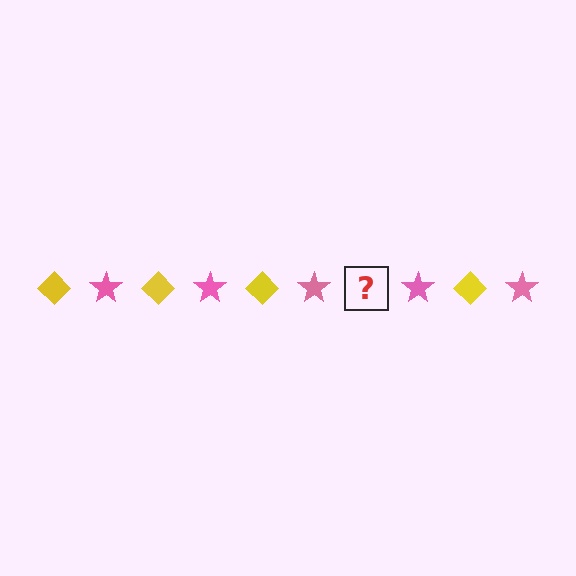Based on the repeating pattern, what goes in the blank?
The blank should be a yellow diamond.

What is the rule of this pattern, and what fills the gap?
The rule is that the pattern alternates between yellow diamond and pink star. The gap should be filled with a yellow diamond.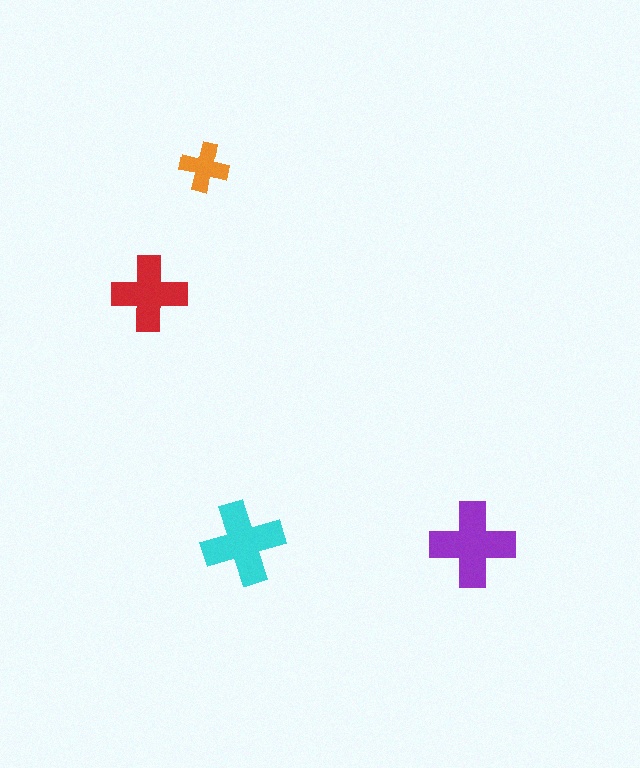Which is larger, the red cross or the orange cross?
The red one.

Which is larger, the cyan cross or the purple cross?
The purple one.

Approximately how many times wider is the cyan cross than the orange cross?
About 1.5 times wider.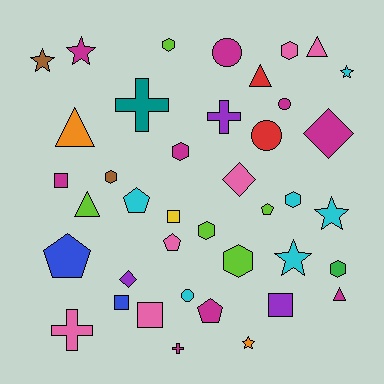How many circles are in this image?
There are 4 circles.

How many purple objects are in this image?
There are 3 purple objects.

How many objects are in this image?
There are 40 objects.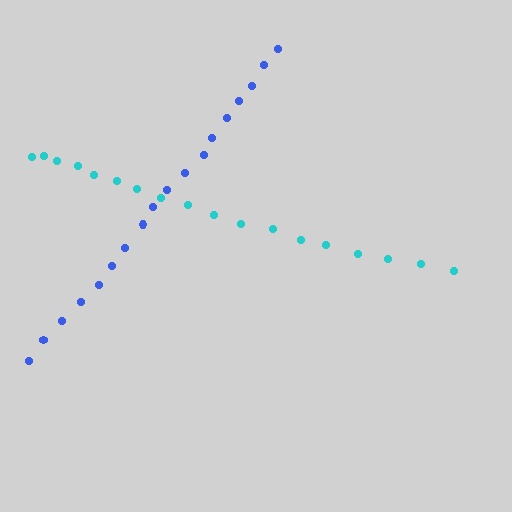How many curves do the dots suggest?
There are 2 distinct paths.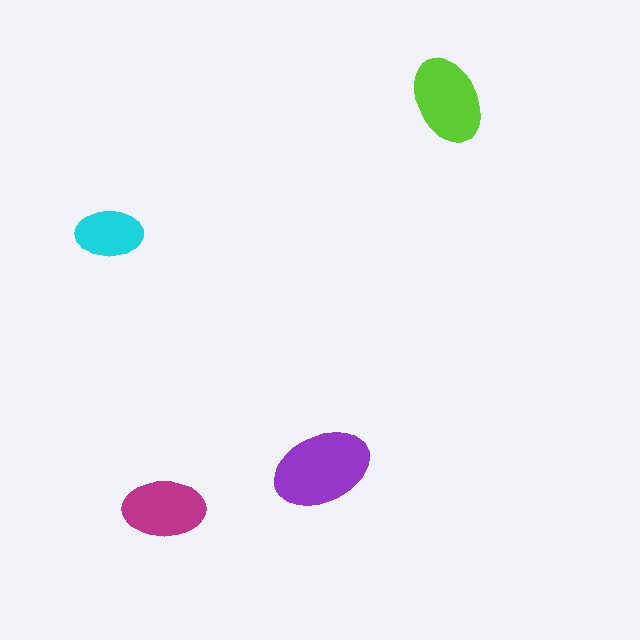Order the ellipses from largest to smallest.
the purple one, the lime one, the magenta one, the cyan one.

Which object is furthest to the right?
The lime ellipse is rightmost.